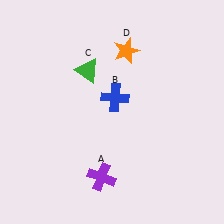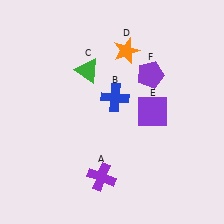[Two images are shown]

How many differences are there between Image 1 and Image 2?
There are 2 differences between the two images.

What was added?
A purple square (E), a purple pentagon (F) were added in Image 2.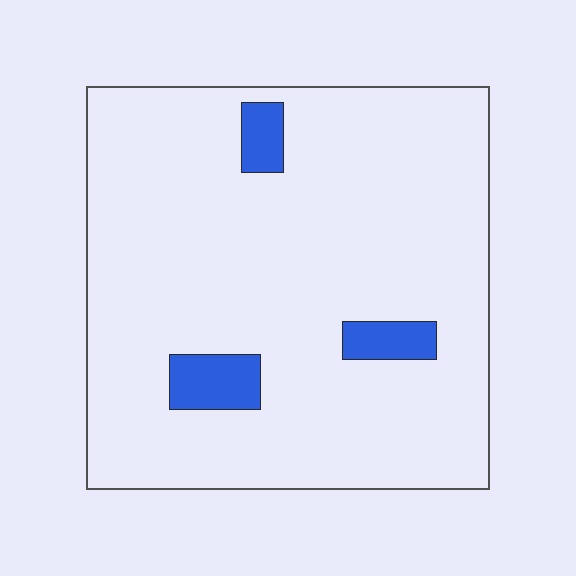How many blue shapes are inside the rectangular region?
3.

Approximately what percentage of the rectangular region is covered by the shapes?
Approximately 5%.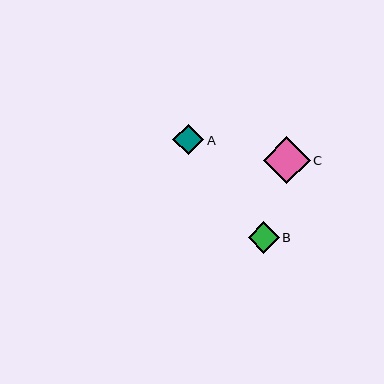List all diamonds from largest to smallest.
From largest to smallest: C, B, A.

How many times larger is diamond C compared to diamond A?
Diamond C is approximately 1.5 times the size of diamond A.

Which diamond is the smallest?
Diamond A is the smallest with a size of approximately 31 pixels.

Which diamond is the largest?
Diamond C is the largest with a size of approximately 47 pixels.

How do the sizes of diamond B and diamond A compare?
Diamond B and diamond A are approximately the same size.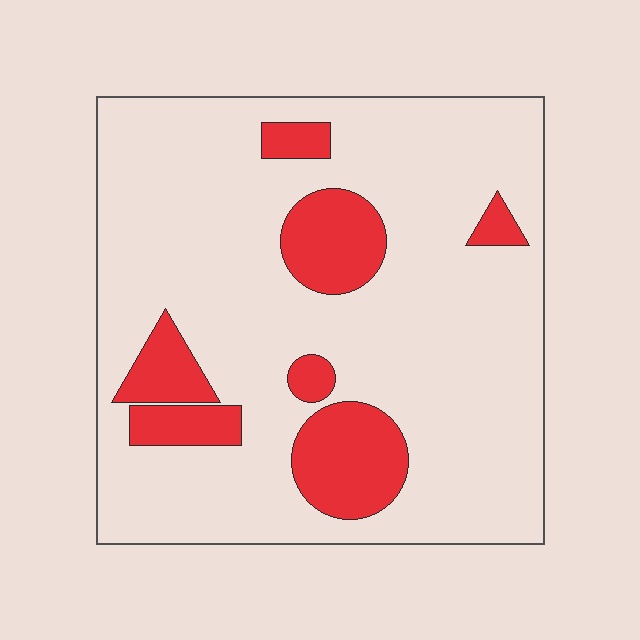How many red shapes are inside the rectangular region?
7.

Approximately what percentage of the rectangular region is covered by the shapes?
Approximately 20%.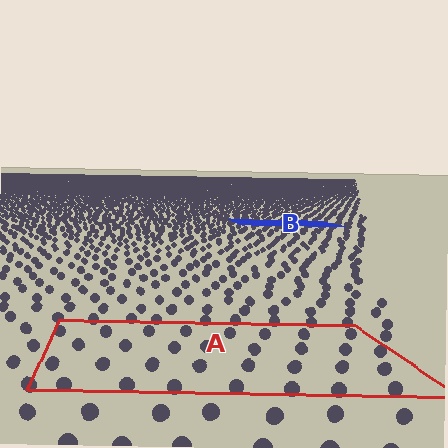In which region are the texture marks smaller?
The texture marks are smaller in region B, because it is farther away.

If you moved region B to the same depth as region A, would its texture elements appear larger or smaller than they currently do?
They would appear larger. At a closer depth, the same texture elements are projected at a bigger on-screen size.